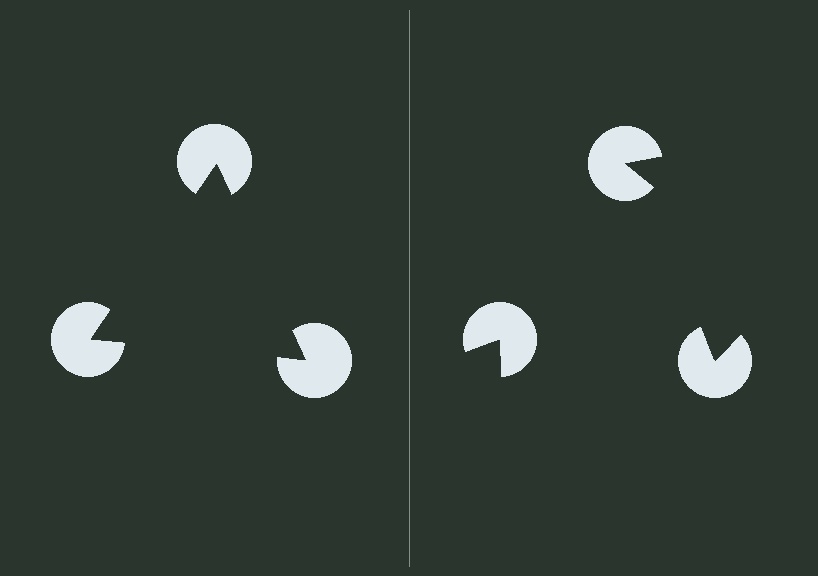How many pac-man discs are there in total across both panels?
6 — 3 on each side.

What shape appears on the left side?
An illusory triangle.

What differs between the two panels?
The pac-man discs are positioned identically on both sides; only the wedge orientations differ. On the left they align to a triangle; on the right they are misaligned.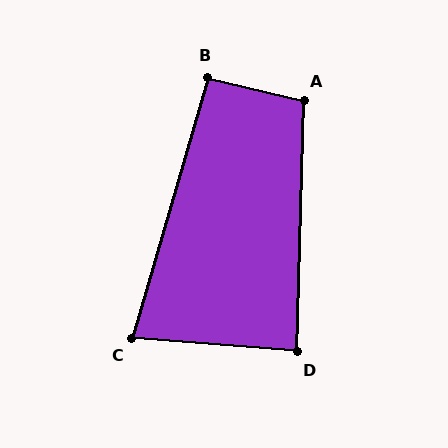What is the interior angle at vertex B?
Approximately 93 degrees (approximately right).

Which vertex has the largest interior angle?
A, at approximately 102 degrees.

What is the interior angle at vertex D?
Approximately 87 degrees (approximately right).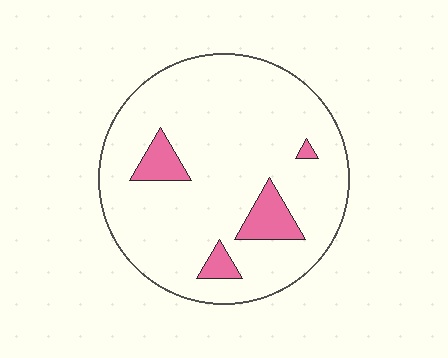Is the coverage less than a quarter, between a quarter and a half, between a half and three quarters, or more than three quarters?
Less than a quarter.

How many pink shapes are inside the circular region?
4.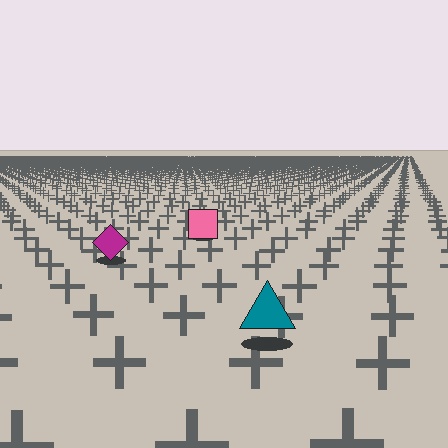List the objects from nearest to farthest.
From nearest to farthest: the teal triangle, the magenta diamond, the pink square.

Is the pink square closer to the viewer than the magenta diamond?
No. The magenta diamond is closer — you can tell from the texture gradient: the ground texture is coarser near it.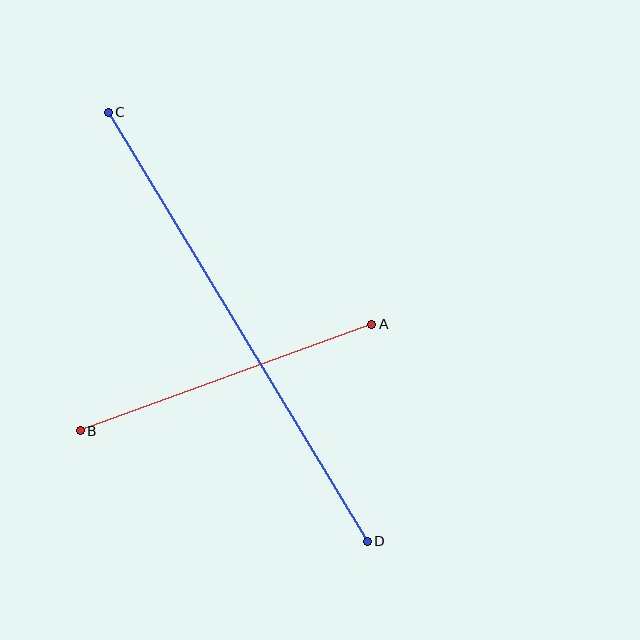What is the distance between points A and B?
The distance is approximately 310 pixels.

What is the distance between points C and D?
The distance is approximately 501 pixels.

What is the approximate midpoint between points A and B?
The midpoint is at approximately (226, 377) pixels.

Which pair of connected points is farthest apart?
Points C and D are farthest apart.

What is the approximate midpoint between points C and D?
The midpoint is at approximately (238, 327) pixels.